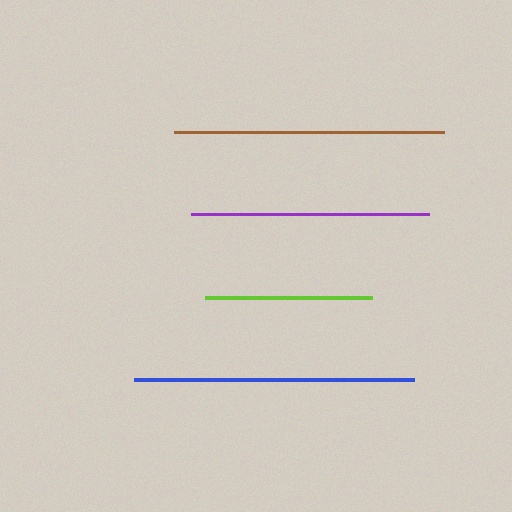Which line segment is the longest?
The blue line is the longest at approximately 280 pixels.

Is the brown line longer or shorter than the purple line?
The brown line is longer than the purple line.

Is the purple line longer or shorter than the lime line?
The purple line is longer than the lime line.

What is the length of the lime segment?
The lime segment is approximately 167 pixels long.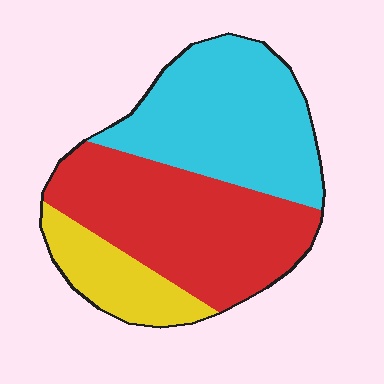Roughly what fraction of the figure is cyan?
Cyan takes up about two fifths (2/5) of the figure.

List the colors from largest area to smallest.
From largest to smallest: red, cyan, yellow.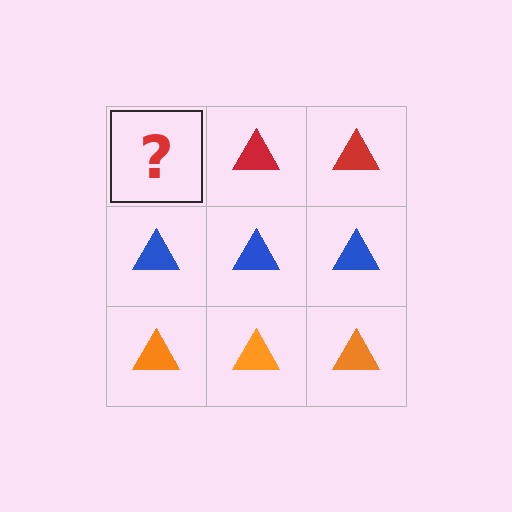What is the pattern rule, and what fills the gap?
The rule is that each row has a consistent color. The gap should be filled with a red triangle.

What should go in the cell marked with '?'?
The missing cell should contain a red triangle.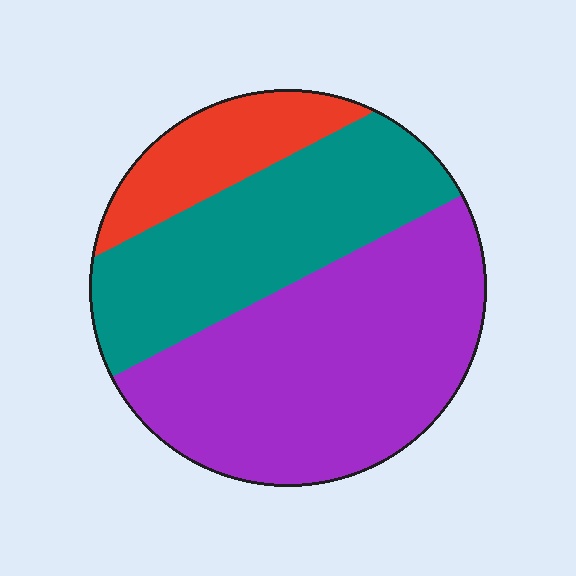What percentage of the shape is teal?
Teal covers 34% of the shape.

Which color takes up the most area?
Purple, at roughly 50%.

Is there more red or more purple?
Purple.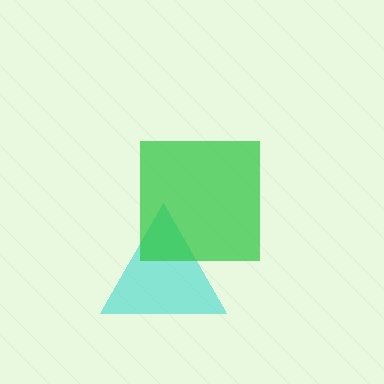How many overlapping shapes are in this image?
There are 2 overlapping shapes in the image.